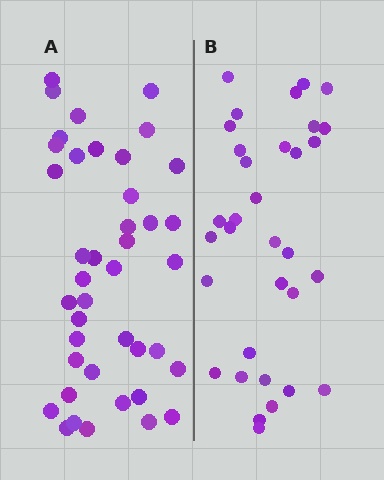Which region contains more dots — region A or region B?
Region A (the left region) has more dots.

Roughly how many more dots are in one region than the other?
Region A has roughly 8 or so more dots than region B.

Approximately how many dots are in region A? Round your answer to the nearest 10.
About 40 dots. (The exact count is 41, which rounds to 40.)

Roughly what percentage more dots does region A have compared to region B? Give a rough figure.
About 25% more.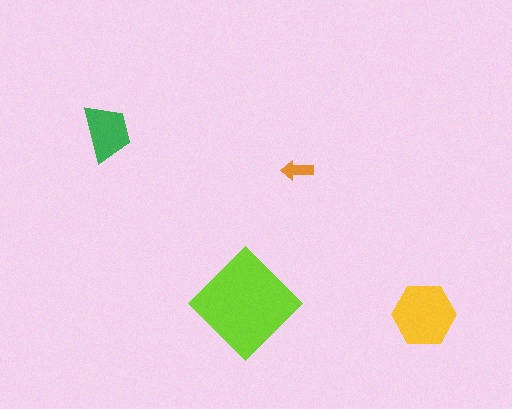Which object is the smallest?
The orange arrow.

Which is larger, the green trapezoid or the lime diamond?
The lime diamond.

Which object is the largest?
The lime diamond.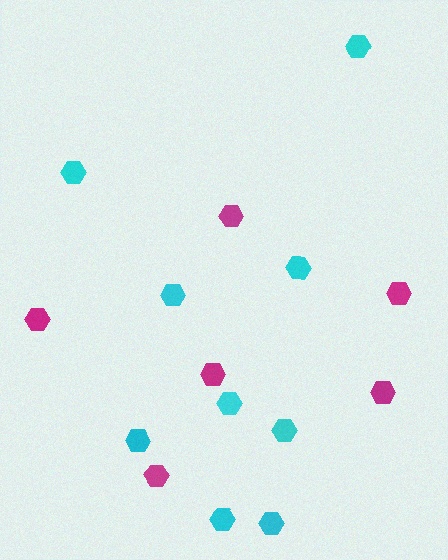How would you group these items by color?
There are 2 groups: one group of magenta hexagons (6) and one group of cyan hexagons (9).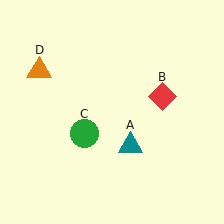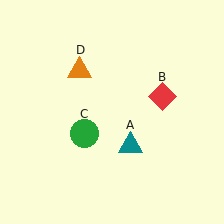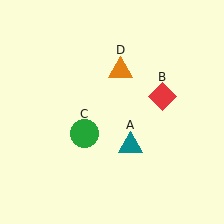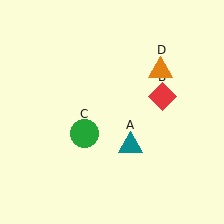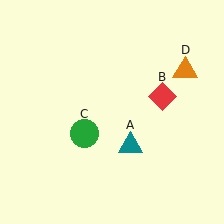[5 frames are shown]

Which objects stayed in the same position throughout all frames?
Teal triangle (object A) and red diamond (object B) and green circle (object C) remained stationary.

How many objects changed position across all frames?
1 object changed position: orange triangle (object D).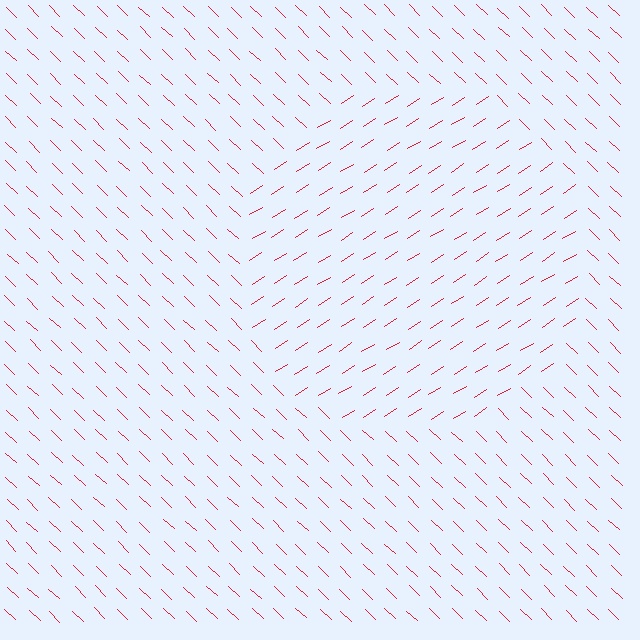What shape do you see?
I see a circle.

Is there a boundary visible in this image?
Yes, there is a texture boundary formed by a change in line orientation.